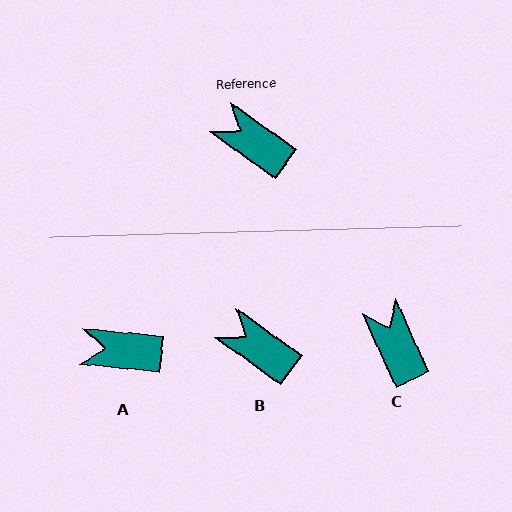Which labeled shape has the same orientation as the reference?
B.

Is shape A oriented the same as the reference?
No, it is off by about 30 degrees.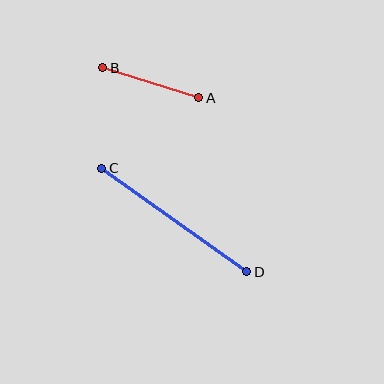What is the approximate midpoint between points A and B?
The midpoint is at approximately (151, 83) pixels.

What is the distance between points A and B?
The distance is approximately 100 pixels.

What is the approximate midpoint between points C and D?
The midpoint is at approximately (174, 220) pixels.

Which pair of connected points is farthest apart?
Points C and D are farthest apart.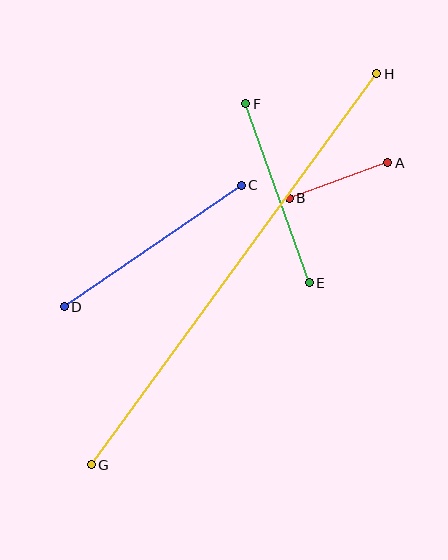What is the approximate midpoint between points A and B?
The midpoint is at approximately (338, 180) pixels.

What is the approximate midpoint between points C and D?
The midpoint is at approximately (153, 246) pixels.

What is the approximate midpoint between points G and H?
The midpoint is at approximately (234, 269) pixels.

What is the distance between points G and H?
The distance is approximately 484 pixels.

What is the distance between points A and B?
The distance is approximately 105 pixels.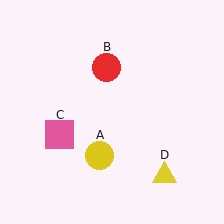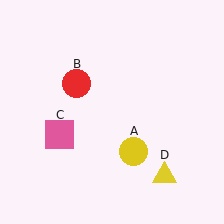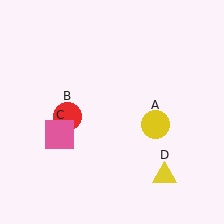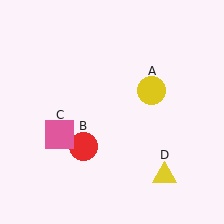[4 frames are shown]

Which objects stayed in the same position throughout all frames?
Pink square (object C) and yellow triangle (object D) remained stationary.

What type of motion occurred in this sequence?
The yellow circle (object A), red circle (object B) rotated counterclockwise around the center of the scene.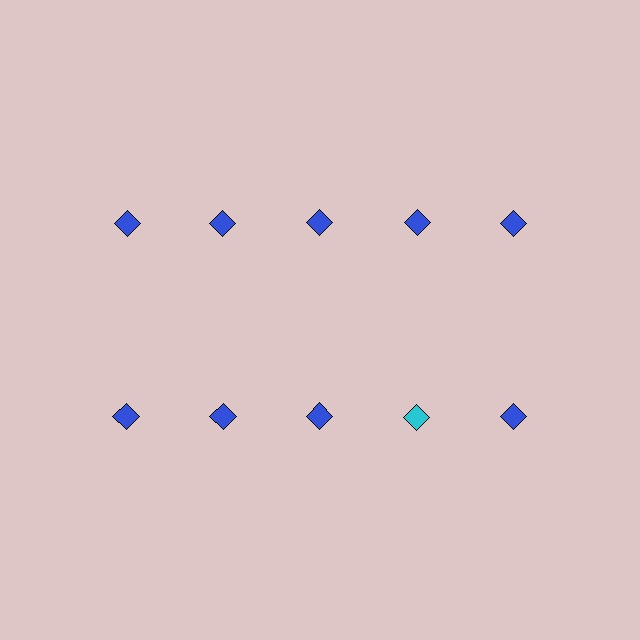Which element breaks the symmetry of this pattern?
The cyan diamond in the second row, second from right column breaks the symmetry. All other shapes are blue diamonds.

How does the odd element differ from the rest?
It has a different color: cyan instead of blue.